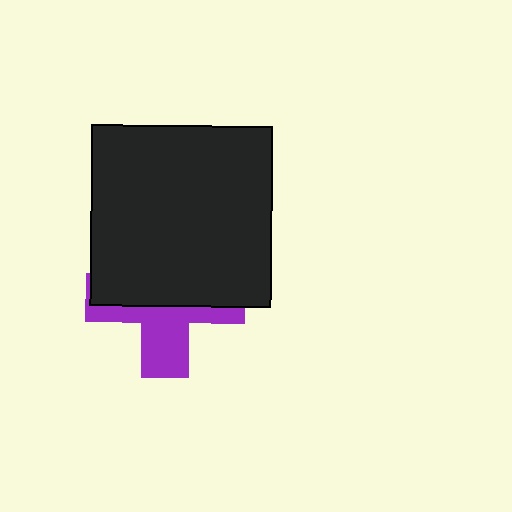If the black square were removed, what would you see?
You would see the complete purple cross.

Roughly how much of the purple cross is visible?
A small part of it is visible (roughly 41%).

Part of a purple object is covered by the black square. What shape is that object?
It is a cross.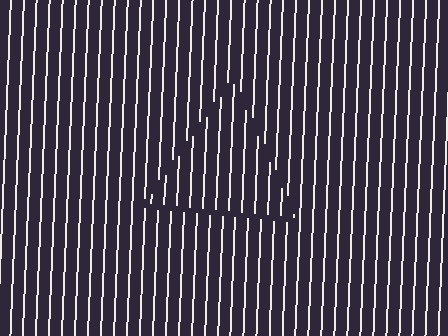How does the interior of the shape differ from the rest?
The interior of the shape contains the same grating, shifted by half a period — the contour is defined by the phase discontinuity where line-ends from the inner and outer gratings abut.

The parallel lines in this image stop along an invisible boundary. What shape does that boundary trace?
An illusory triangle. The interior of the shape contains the same grating, shifted by half a period — the contour is defined by the phase discontinuity where line-ends from the inner and outer gratings abut.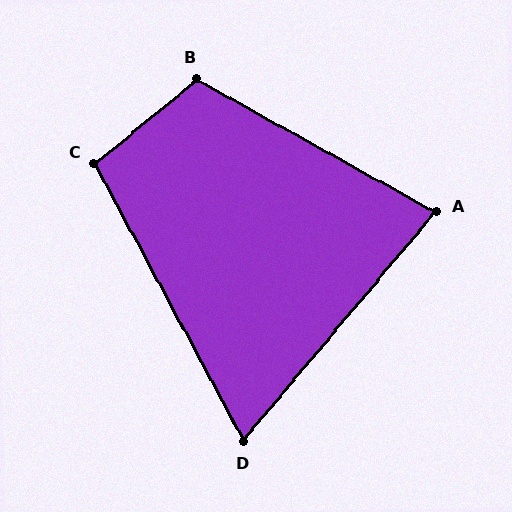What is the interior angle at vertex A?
Approximately 79 degrees (acute).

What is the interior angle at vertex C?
Approximately 101 degrees (obtuse).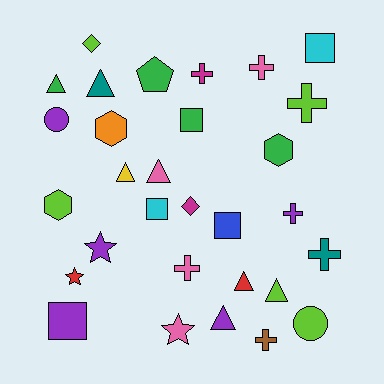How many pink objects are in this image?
There are 4 pink objects.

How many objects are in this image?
There are 30 objects.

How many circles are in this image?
There are 2 circles.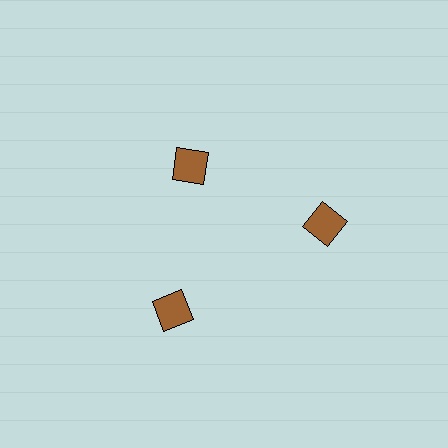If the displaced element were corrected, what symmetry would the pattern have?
It would have 3-fold rotational symmetry — the pattern would map onto itself every 120 degrees.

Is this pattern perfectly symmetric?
No. The 3 brown squares are arranged in a ring, but one element near the 11 o'clock position is pulled inward toward the center, breaking the 3-fold rotational symmetry.